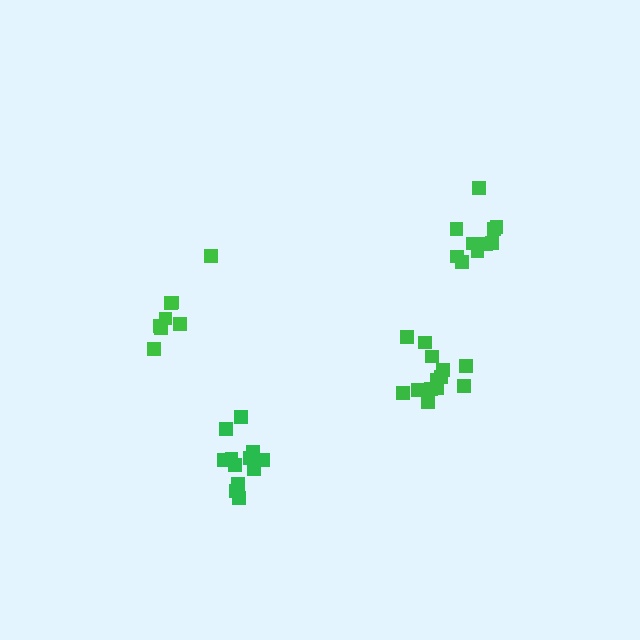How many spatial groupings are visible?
There are 4 spatial groupings.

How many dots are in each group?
Group 1: 13 dots, Group 2: 10 dots, Group 3: 12 dots, Group 4: 8 dots (43 total).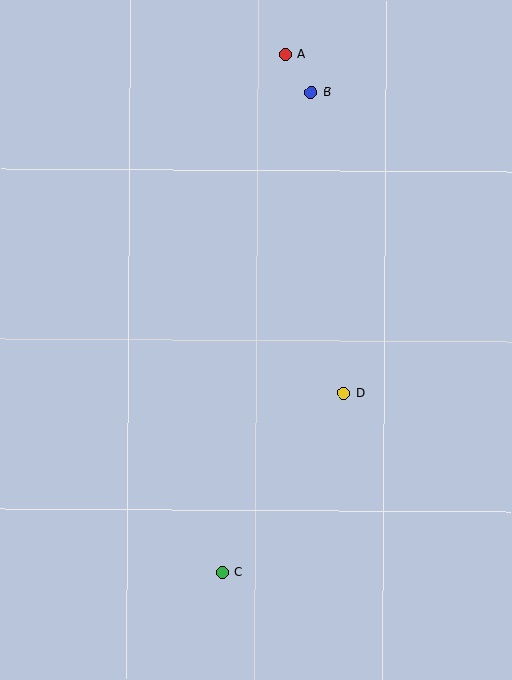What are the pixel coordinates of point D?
Point D is at (344, 393).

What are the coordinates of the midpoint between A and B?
The midpoint between A and B is at (298, 73).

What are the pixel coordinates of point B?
Point B is at (311, 93).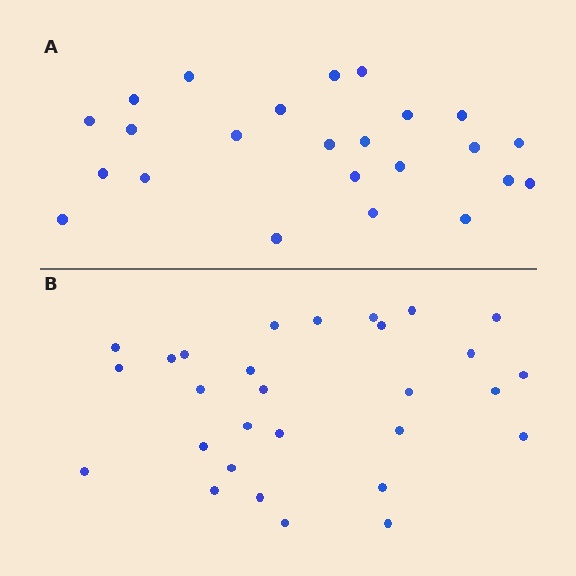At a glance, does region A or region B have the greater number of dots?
Region B (the bottom region) has more dots.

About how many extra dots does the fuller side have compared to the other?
Region B has about 5 more dots than region A.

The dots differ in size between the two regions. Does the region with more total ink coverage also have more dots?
No. Region A has more total ink coverage because its dots are larger, but region B actually contains more individual dots. Total area can be misleading — the number of items is what matters here.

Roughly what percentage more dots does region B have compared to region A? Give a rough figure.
About 20% more.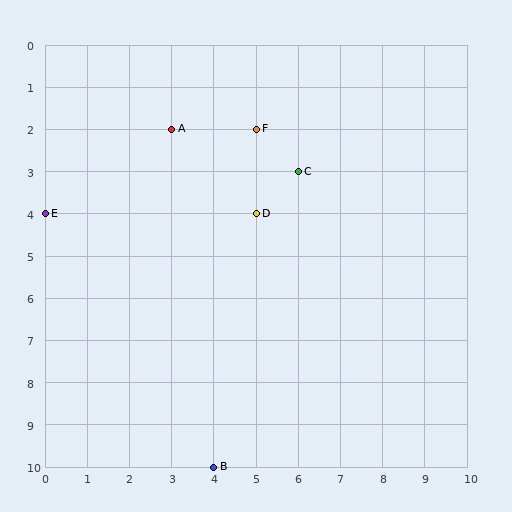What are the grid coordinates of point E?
Point E is at grid coordinates (0, 4).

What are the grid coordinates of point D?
Point D is at grid coordinates (5, 4).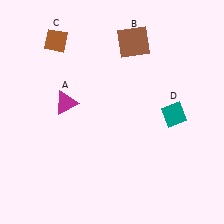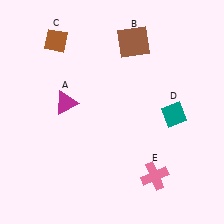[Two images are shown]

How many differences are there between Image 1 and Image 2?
There is 1 difference between the two images.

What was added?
A pink cross (E) was added in Image 2.